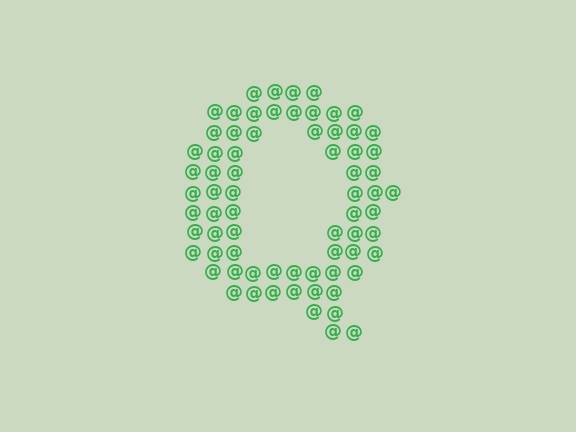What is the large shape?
The large shape is the letter Q.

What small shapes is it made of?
It is made of small at signs.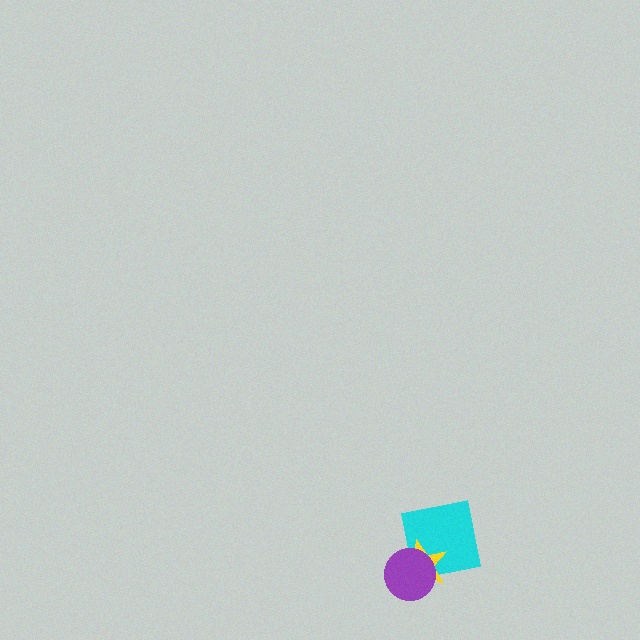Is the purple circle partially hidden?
No, no other shape covers it.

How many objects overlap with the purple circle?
2 objects overlap with the purple circle.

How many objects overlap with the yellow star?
2 objects overlap with the yellow star.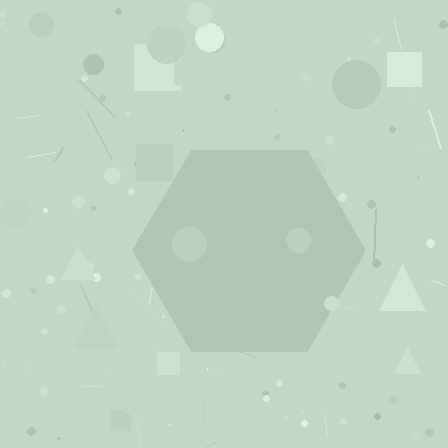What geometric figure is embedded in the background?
A hexagon is embedded in the background.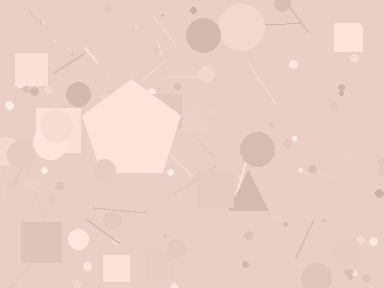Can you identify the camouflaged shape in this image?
The camouflaged shape is a pentagon.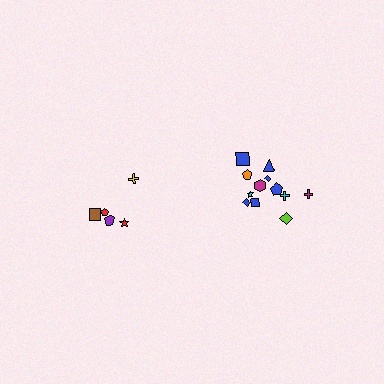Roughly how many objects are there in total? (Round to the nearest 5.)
Roughly 15 objects in total.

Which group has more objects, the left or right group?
The right group.